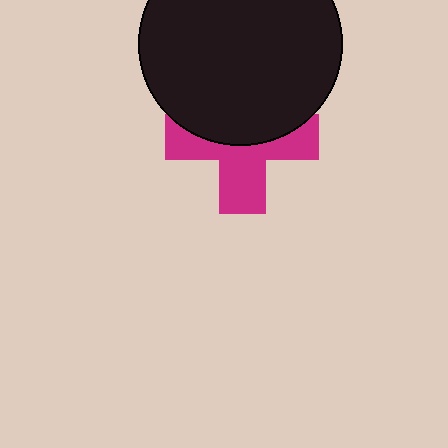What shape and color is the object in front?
The object in front is a black circle.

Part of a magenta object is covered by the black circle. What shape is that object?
It is a cross.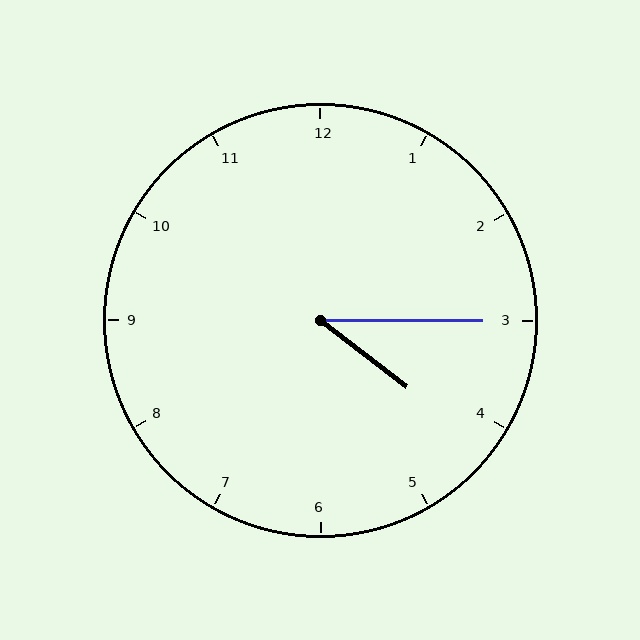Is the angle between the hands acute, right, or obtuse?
It is acute.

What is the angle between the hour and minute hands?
Approximately 38 degrees.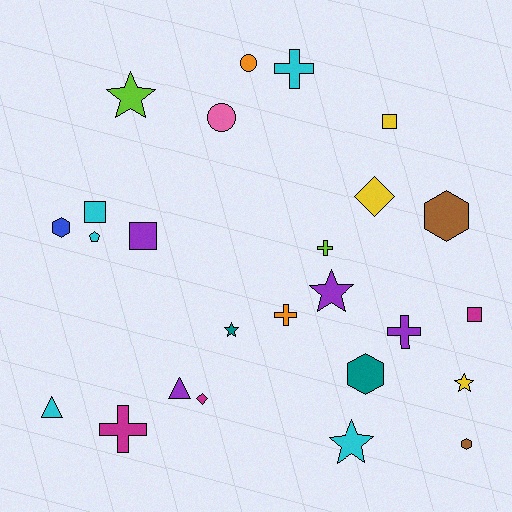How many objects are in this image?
There are 25 objects.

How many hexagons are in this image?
There are 4 hexagons.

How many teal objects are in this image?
There are 2 teal objects.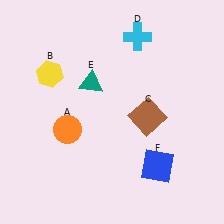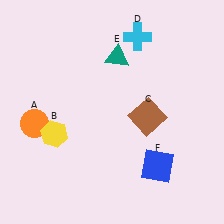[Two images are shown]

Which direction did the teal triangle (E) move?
The teal triangle (E) moved up.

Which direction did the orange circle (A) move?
The orange circle (A) moved left.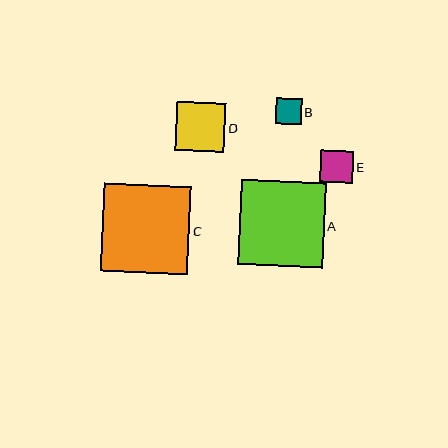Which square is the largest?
Square C is the largest with a size of approximately 87 pixels.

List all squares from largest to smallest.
From largest to smallest: C, A, D, E, B.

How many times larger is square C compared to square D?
Square C is approximately 1.8 times the size of square D.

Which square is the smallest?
Square B is the smallest with a size of approximately 26 pixels.